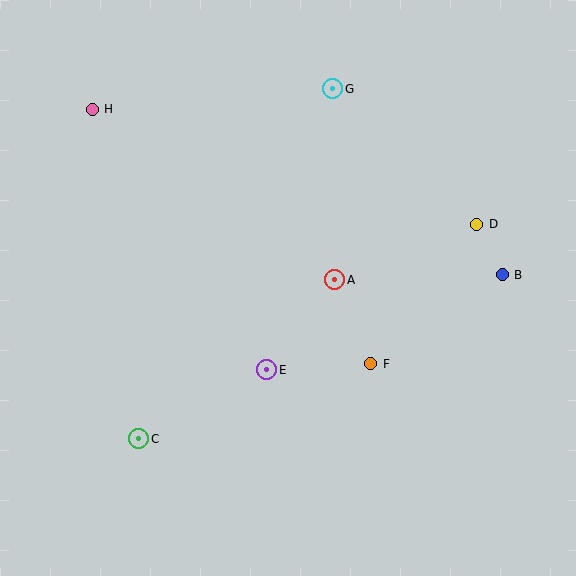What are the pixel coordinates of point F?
Point F is at (371, 364).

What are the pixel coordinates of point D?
Point D is at (477, 224).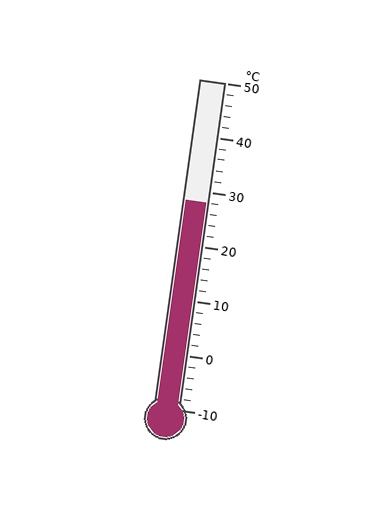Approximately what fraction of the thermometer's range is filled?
The thermometer is filled to approximately 65% of its range.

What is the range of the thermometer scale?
The thermometer scale ranges from -10°C to 50°C.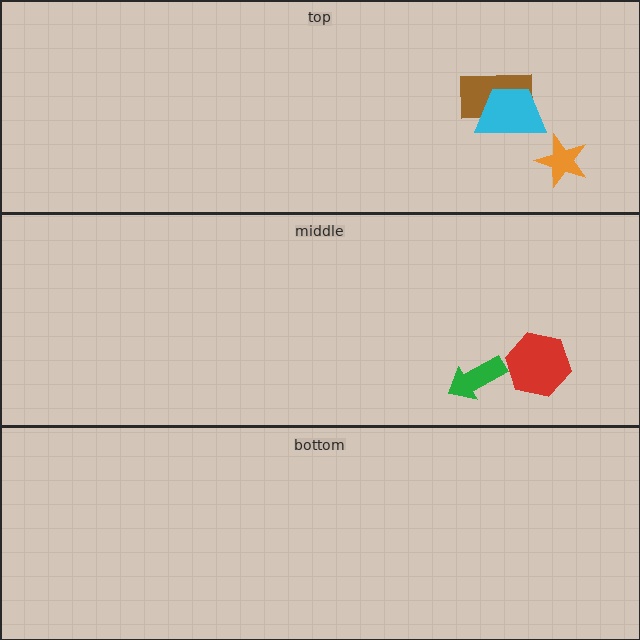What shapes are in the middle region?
The green arrow, the red hexagon.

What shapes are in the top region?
The orange star, the brown rectangle, the cyan trapezoid.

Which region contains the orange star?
The top region.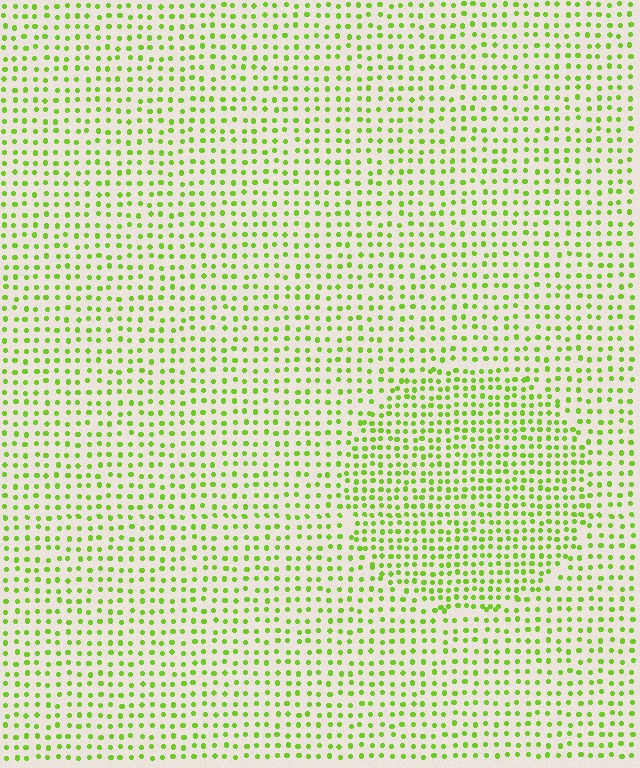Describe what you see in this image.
The image contains small lime elements arranged at two different densities. A circle-shaped region is visible where the elements are more densely packed than the surrounding area.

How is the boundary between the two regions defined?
The boundary is defined by a change in element density (approximately 1.6x ratio). All elements are the same color, size, and shape.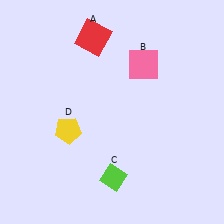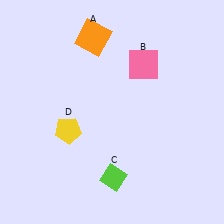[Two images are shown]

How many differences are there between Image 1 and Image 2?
There is 1 difference between the two images.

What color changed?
The square (A) changed from red in Image 1 to orange in Image 2.